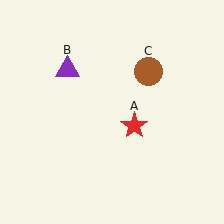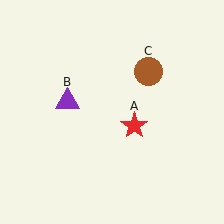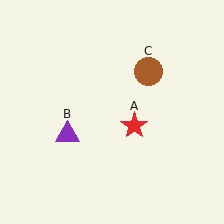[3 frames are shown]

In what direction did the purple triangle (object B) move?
The purple triangle (object B) moved down.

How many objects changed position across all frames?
1 object changed position: purple triangle (object B).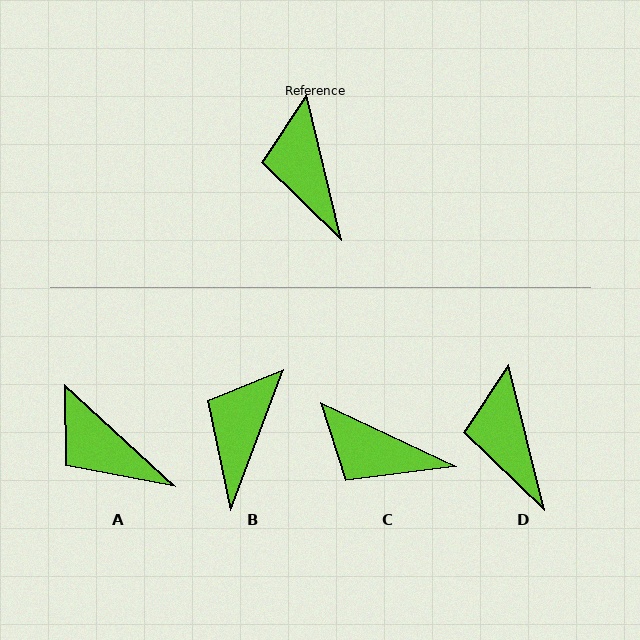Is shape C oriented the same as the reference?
No, it is off by about 51 degrees.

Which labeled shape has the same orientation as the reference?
D.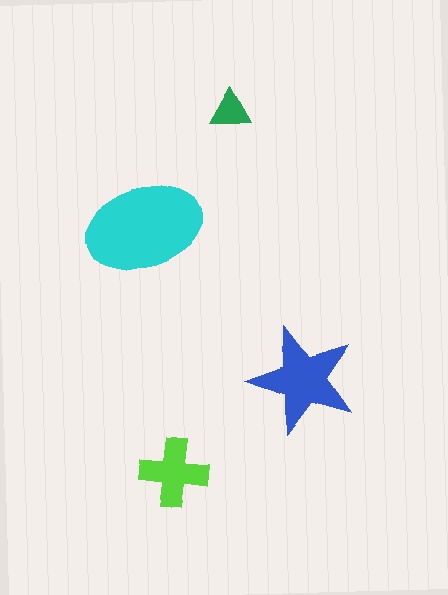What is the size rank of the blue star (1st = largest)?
2nd.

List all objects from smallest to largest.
The green triangle, the lime cross, the blue star, the cyan ellipse.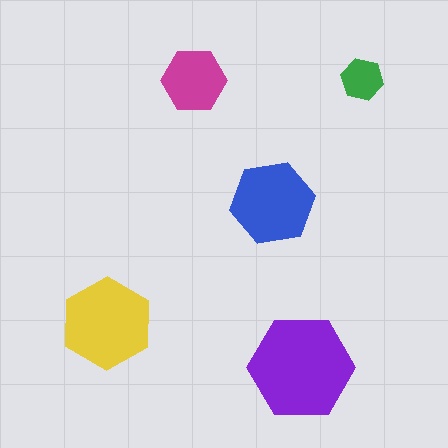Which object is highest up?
The green hexagon is topmost.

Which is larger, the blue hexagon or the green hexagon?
The blue one.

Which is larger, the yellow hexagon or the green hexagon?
The yellow one.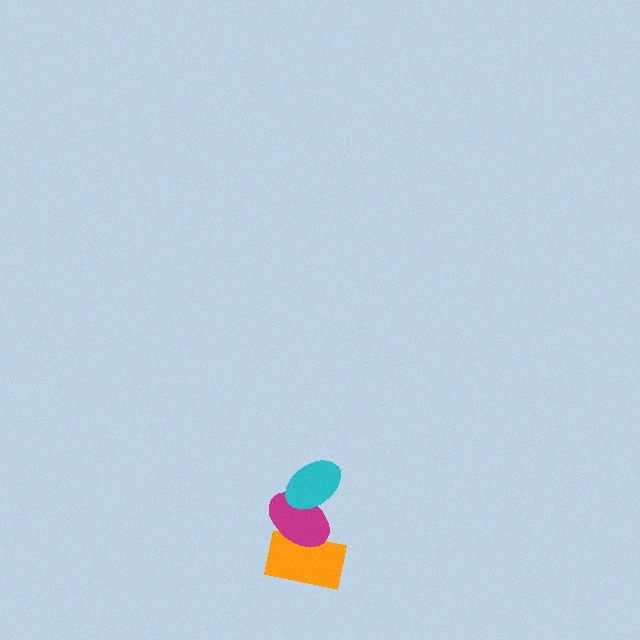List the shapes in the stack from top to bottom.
From top to bottom: the cyan ellipse, the magenta ellipse, the orange rectangle.